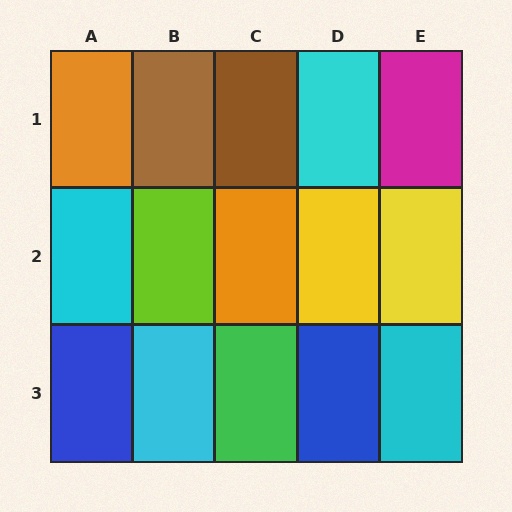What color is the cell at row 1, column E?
Magenta.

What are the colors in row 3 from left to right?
Blue, cyan, green, blue, cyan.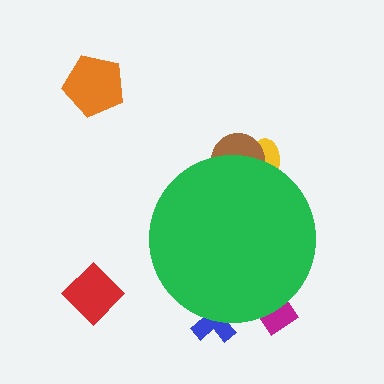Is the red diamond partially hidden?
No, the red diamond is fully visible.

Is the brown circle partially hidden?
Yes, the brown circle is partially hidden behind the green circle.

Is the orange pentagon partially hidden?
No, the orange pentagon is fully visible.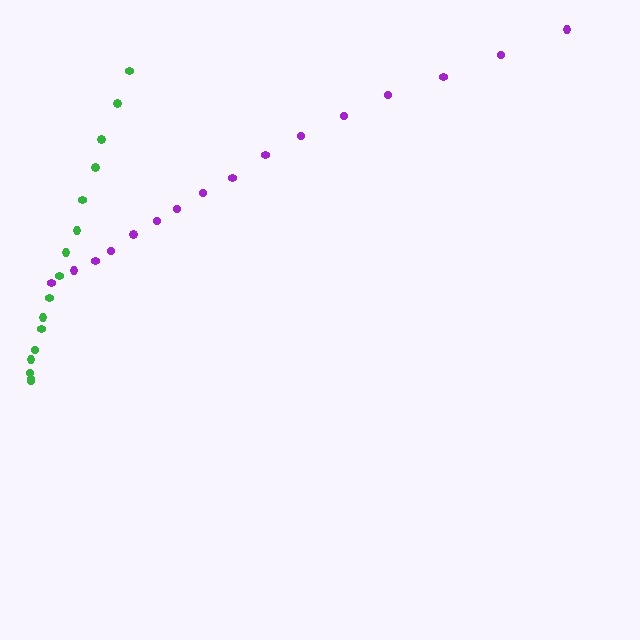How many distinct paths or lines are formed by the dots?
There are 2 distinct paths.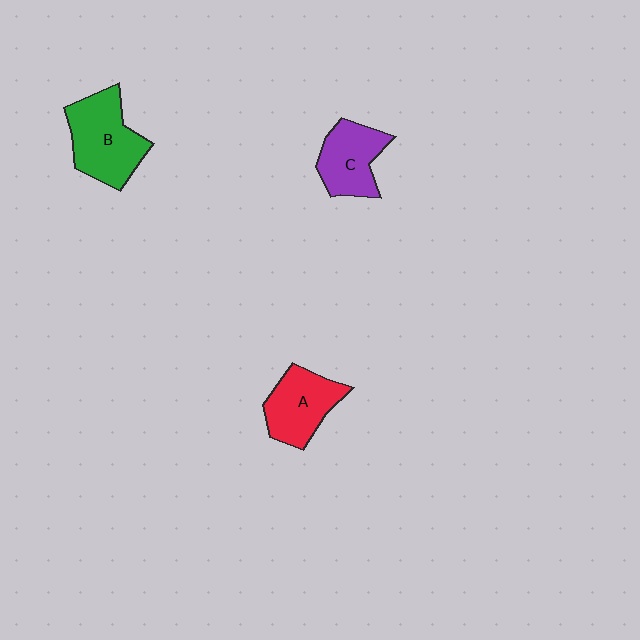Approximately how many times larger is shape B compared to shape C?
Approximately 1.3 times.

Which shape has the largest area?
Shape B (green).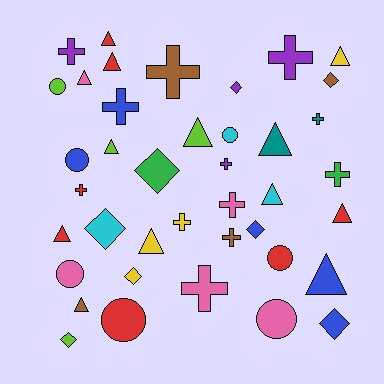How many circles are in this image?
There are 7 circles.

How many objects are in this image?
There are 40 objects.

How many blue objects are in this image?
There are 5 blue objects.